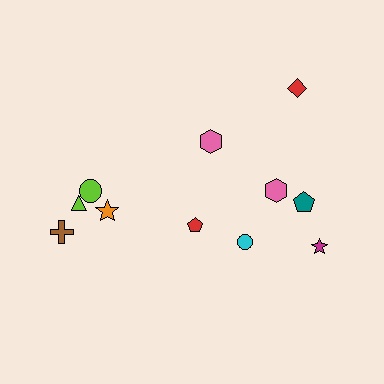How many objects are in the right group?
There are 7 objects.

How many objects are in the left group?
There are 4 objects.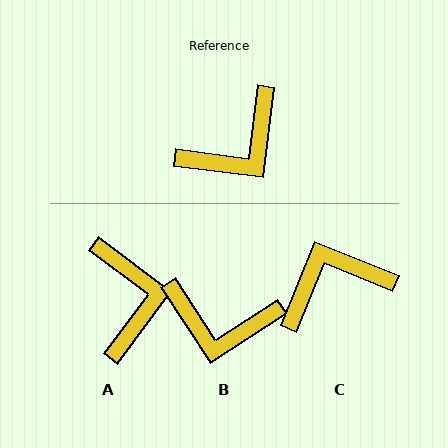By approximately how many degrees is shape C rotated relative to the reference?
Approximately 165 degrees counter-clockwise.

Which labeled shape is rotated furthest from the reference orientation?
C, about 165 degrees away.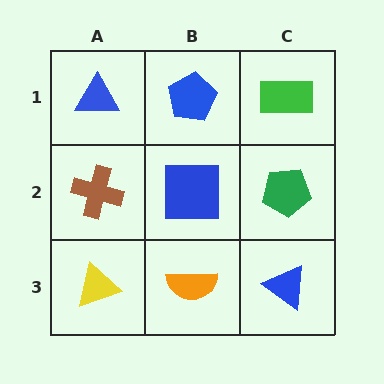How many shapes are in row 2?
3 shapes.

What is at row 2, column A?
A brown cross.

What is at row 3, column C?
A blue triangle.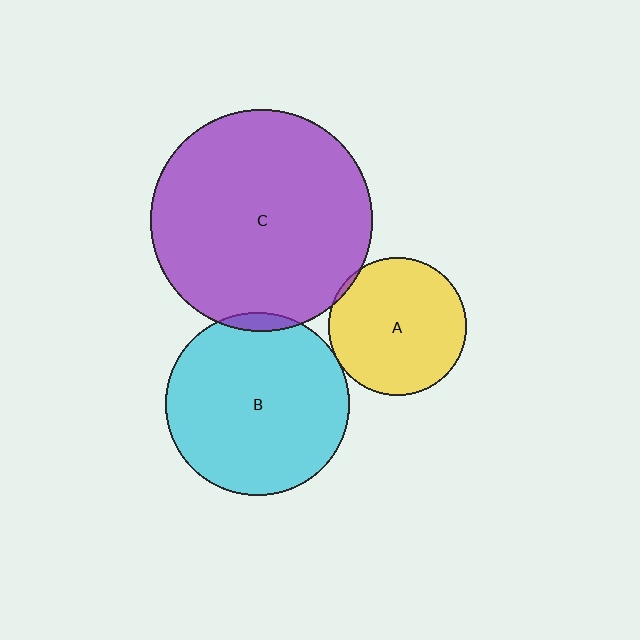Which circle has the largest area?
Circle C (purple).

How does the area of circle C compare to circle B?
Approximately 1.5 times.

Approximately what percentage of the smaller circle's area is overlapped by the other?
Approximately 5%.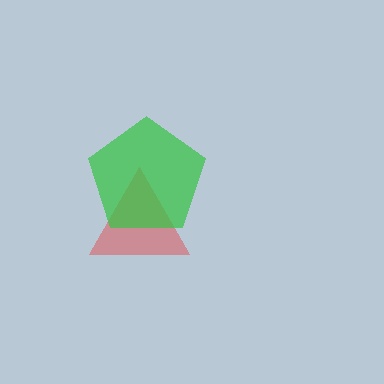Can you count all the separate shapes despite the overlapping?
Yes, there are 2 separate shapes.